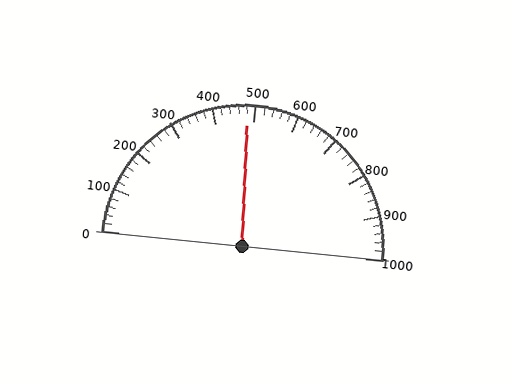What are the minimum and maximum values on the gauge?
The gauge ranges from 0 to 1000.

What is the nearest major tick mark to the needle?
The nearest major tick mark is 500.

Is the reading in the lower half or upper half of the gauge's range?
The reading is in the lower half of the range (0 to 1000).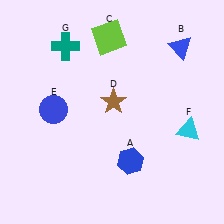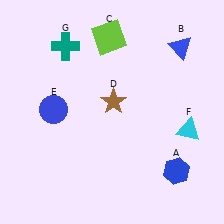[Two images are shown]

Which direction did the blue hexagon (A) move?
The blue hexagon (A) moved right.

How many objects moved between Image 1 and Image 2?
1 object moved between the two images.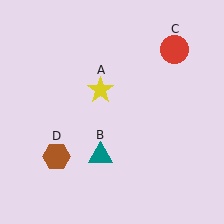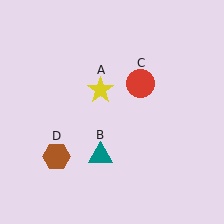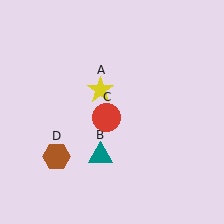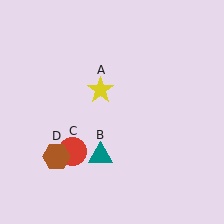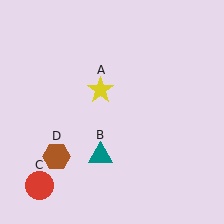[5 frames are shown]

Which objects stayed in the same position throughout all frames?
Yellow star (object A) and teal triangle (object B) and brown hexagon (object D) remained stationary.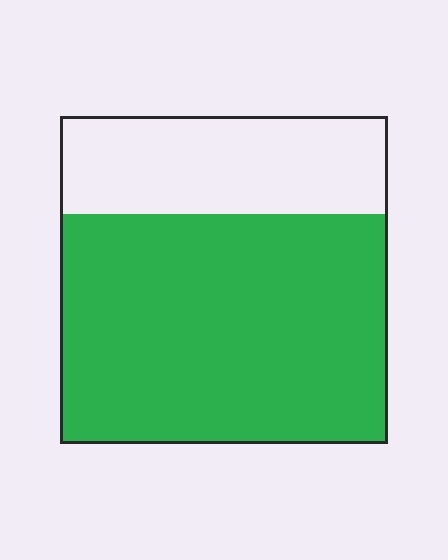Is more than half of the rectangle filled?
Yes.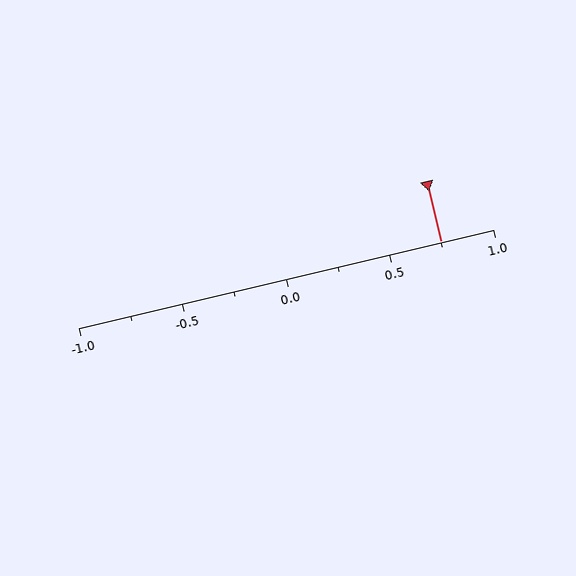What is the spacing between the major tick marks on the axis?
The major ticks are spaced 0.5 apart.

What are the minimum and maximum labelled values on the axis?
The axis runs from -1.0 to 1.0.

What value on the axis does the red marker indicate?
The marker indicates approximately 0.75.